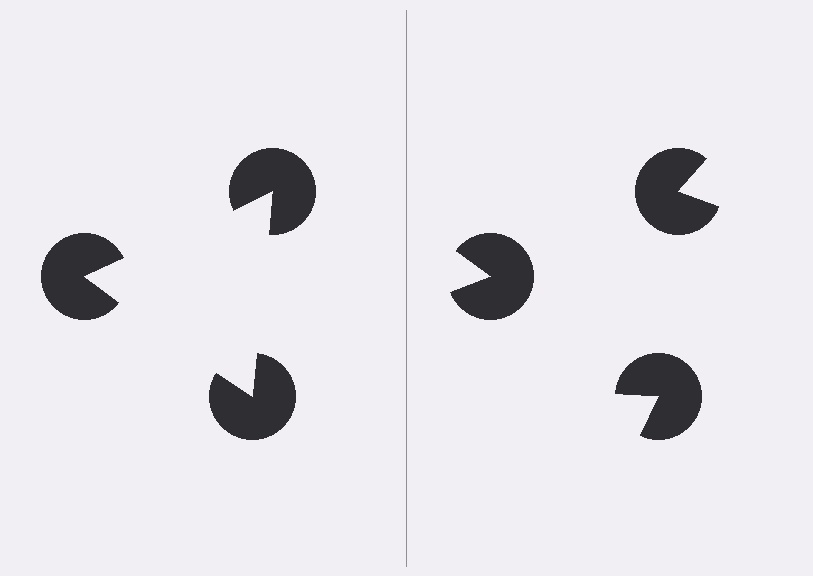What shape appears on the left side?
An illusory triangle.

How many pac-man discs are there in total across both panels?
6 — 3 on each side.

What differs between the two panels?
The pac-man discs are positioned identically on both sides; only the wedge orientations differ. On the left they align to a triangle; on the right they are misaligned.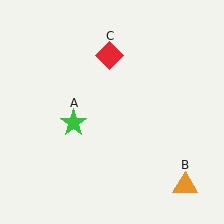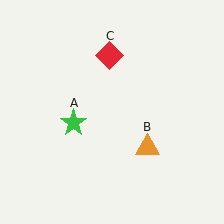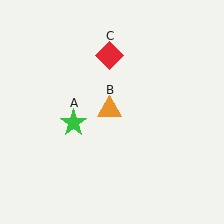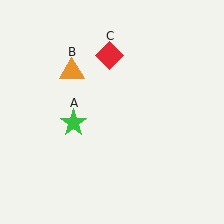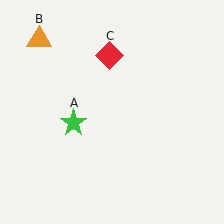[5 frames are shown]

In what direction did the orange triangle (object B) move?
The orange triangle (object B) moved up and to the left.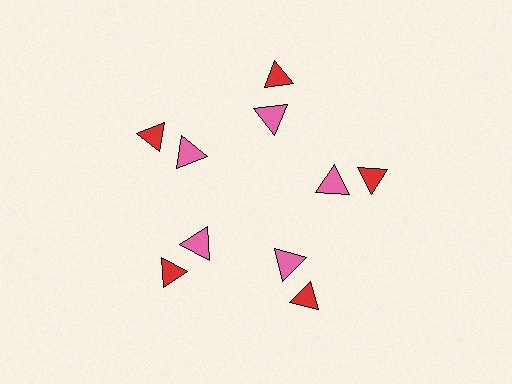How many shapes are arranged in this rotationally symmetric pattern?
There are 10 shapes, arranged in 5 groups of 2.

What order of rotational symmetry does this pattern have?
This pattern has 5-fold rotational symmetry.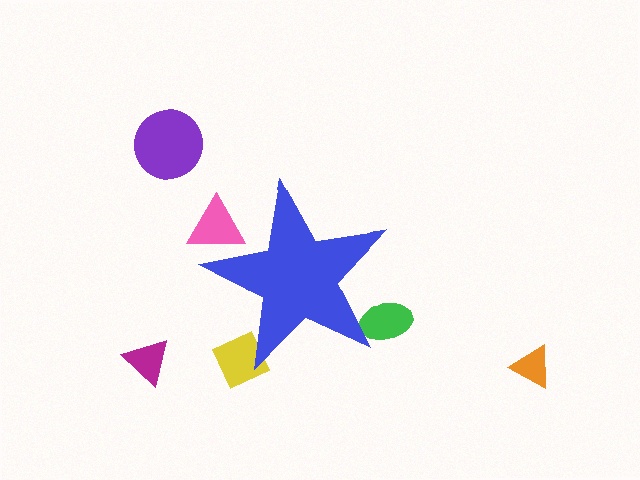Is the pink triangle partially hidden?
Yes, the pink triangle is partially hidden behind the blue star.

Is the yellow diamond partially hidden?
Yes, the yellow diamond is partially hidden behind the blue star.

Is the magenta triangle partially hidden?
No, the magenta triangle is fully visible.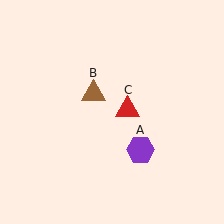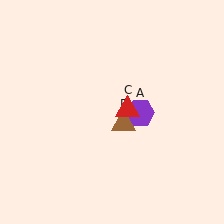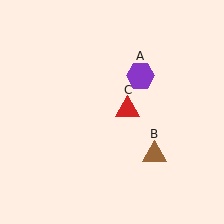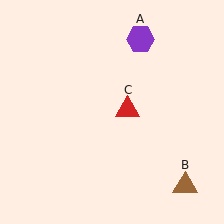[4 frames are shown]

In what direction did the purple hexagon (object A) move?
The purple hexagon (object A) moved up.